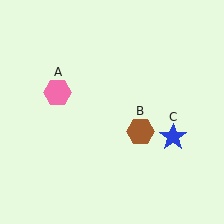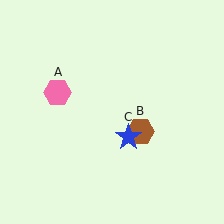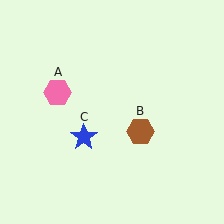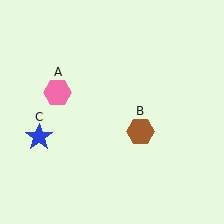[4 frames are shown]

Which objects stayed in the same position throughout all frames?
Pink hexagon (object A) and brown hexagon (object B) remained stationary.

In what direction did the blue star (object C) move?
The blue star (object C) moved left.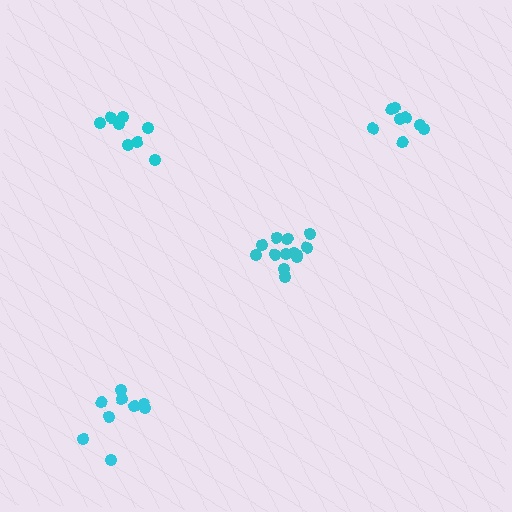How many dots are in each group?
Group 1: 8 dots, Group 2: 8 dots, Group 3: 13 dots, Group 4: 9 dots (38 total).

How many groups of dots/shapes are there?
There are 4 groups.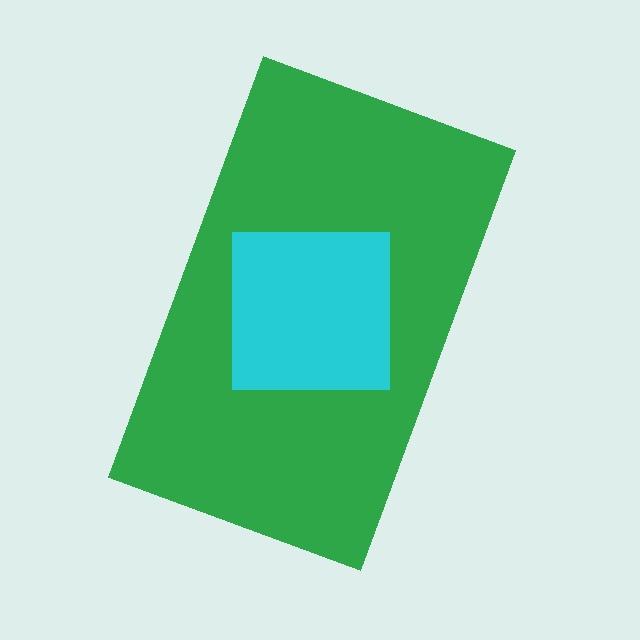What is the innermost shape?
The cyan square.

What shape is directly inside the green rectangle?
The cyan square.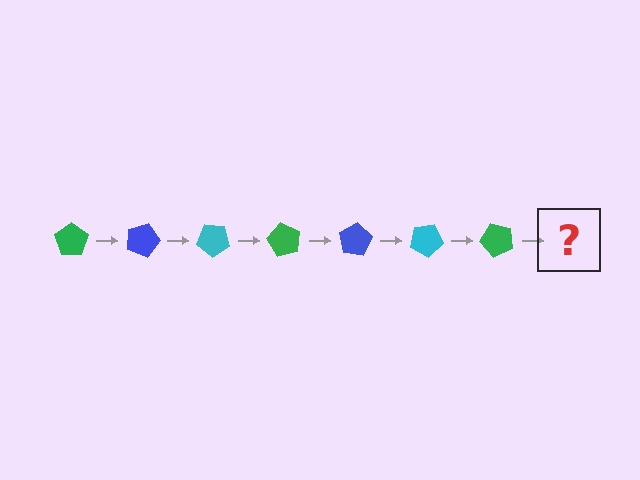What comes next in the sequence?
The next element should be a blue pentagon, rotated 140 degrees from the start.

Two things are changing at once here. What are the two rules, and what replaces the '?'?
The two rules are that it rotates 20 degrees each step and the color cycles through green, blue, and cyan. The '?' should be a blue pentagon, rotated 140 degrees from the start.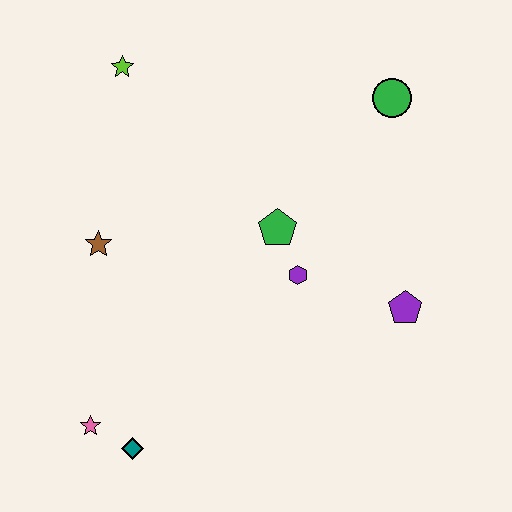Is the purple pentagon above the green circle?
No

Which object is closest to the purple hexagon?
The green pentagon is closest to the purple hexagon.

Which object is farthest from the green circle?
The pink star is farthest from the green circle.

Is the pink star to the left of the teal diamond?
Yes